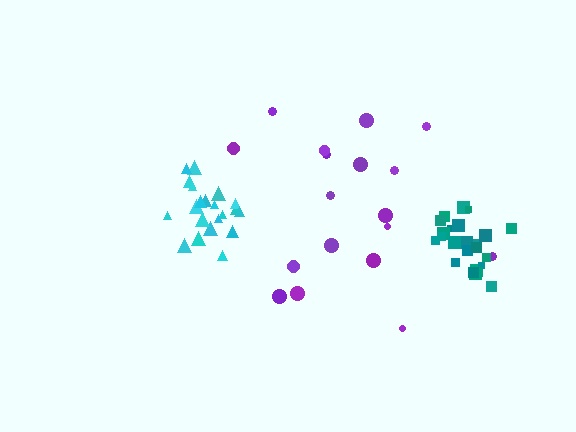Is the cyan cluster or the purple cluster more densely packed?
Cyan.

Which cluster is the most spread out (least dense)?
Purple.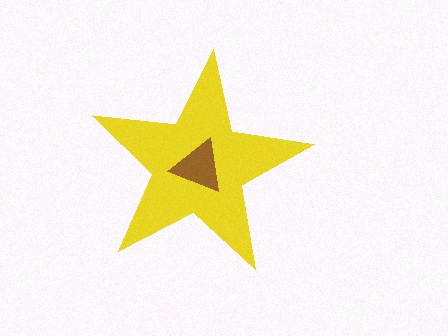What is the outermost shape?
The yellow star.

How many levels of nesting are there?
2.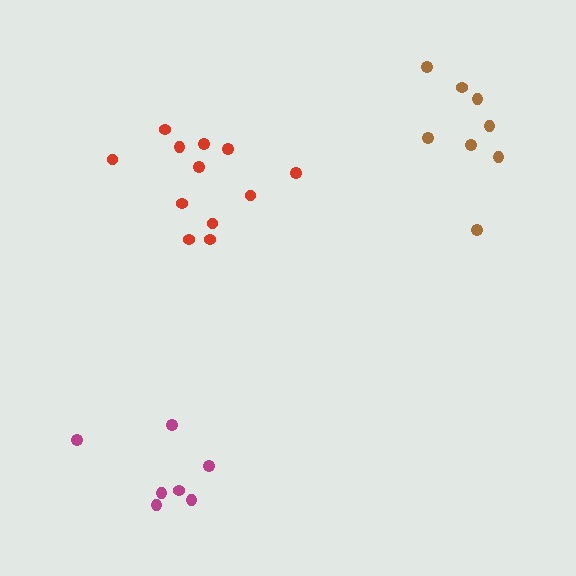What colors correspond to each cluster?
The clusters are colored: magenta, red, brown.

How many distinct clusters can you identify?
There are 3 distinct clusters.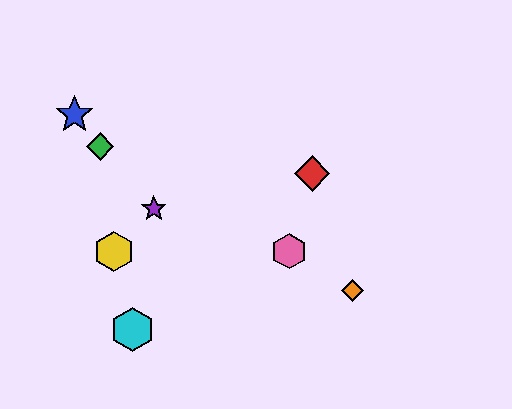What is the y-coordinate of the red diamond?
The red diamond is at y≈173.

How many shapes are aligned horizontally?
2 shapes (the yellow hexagon, the pink hexagon) are aligned horizontally.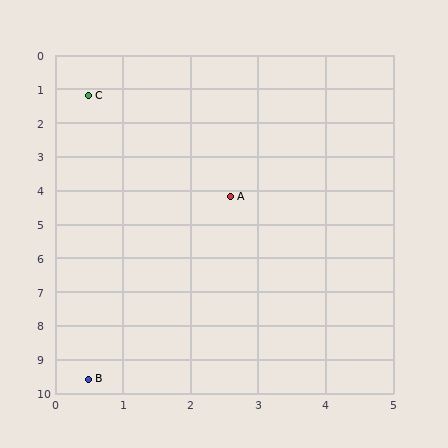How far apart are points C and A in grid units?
Points C and A are about 3.7 grid units apart.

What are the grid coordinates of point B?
Point B is at approximately (0.5, 9.6).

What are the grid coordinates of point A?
Point A is at approximately (2.6, 4.2).